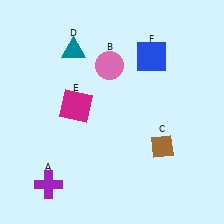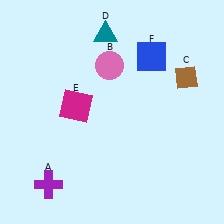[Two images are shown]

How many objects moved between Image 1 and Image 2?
2 objects moved between the two images.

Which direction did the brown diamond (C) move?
The brown diamond (C) moved up.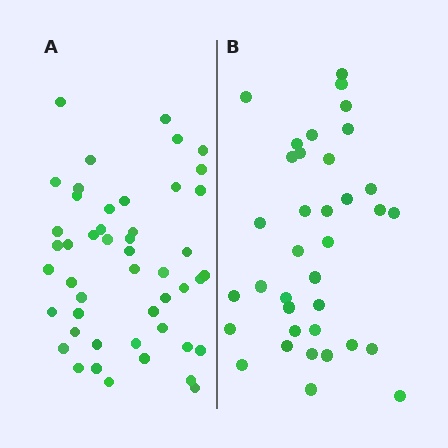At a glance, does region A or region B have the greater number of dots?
Region A (the left region) has more dots.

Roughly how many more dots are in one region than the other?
Region A has roughly 12 or so more dots than region B.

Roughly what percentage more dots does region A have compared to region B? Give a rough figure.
About 35% more.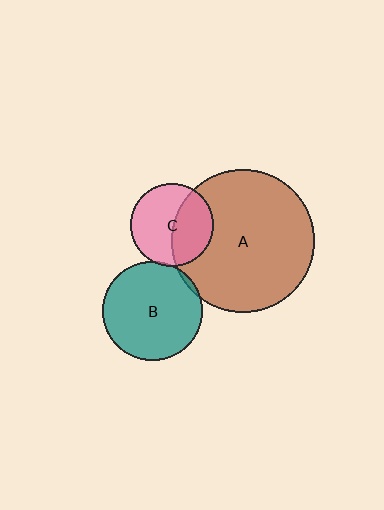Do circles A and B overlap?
Yes.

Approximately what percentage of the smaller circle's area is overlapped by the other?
Approximately 5%.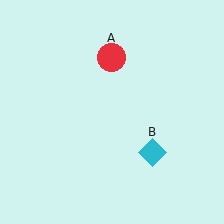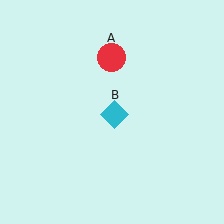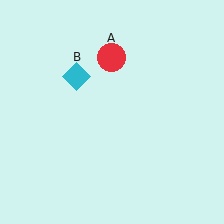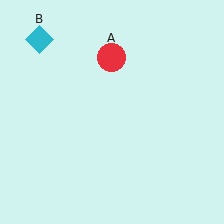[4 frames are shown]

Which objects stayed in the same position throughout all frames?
Red circle (object A) remained stationary.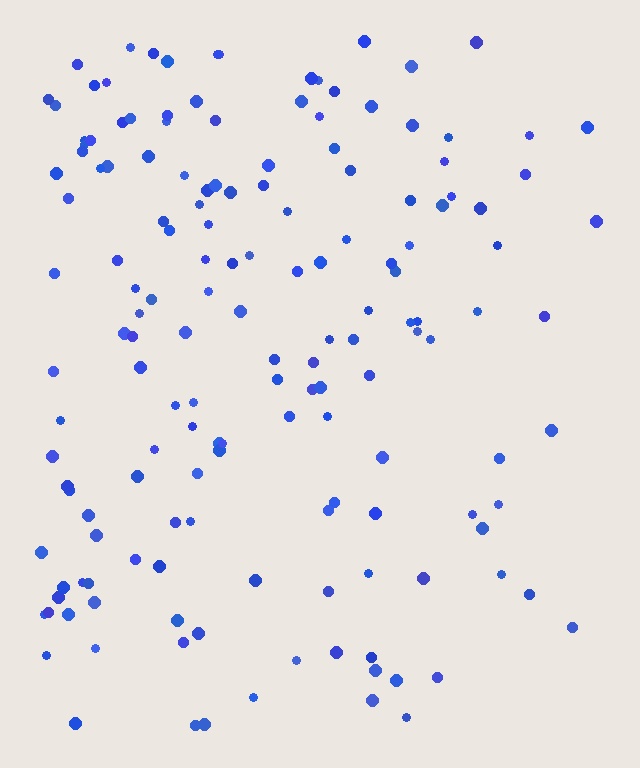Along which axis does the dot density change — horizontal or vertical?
Horizontal.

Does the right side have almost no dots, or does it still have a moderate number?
Still a moderate number, just noticeably fewer than the left.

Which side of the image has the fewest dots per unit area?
The right.